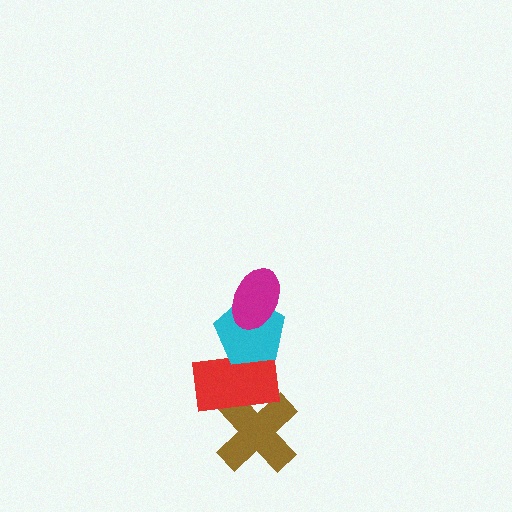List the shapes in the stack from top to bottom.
From top to bottom: the magenta ellipse, the cyan pentagon, the red rectangle, the brown cross.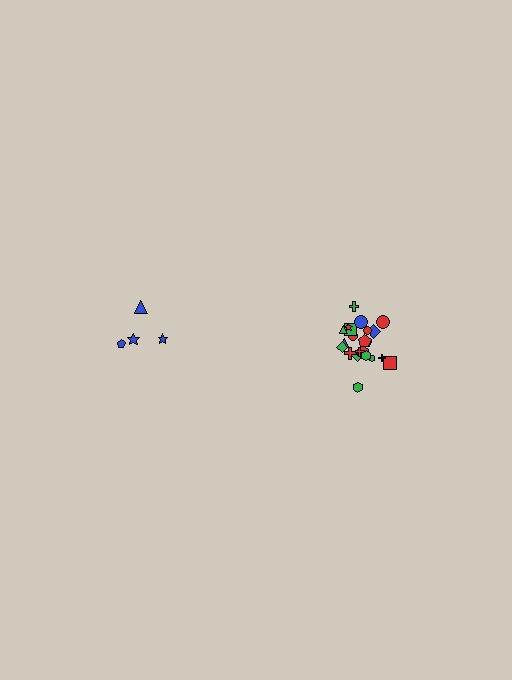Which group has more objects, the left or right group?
The right group.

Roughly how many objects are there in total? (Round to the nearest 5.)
Roughly 25 objects in total.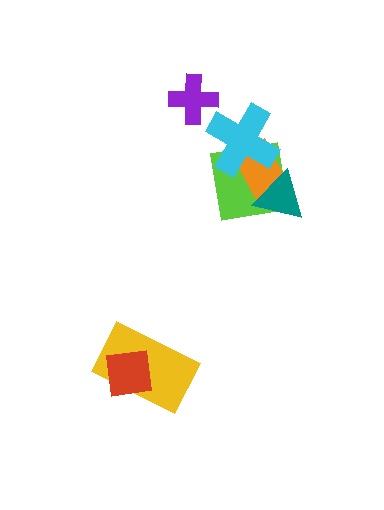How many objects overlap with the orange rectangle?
3 objects overlap with the orange rectangle.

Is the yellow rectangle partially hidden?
Yes, it is partially covered by another shape.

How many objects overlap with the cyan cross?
2 objects overlap with the cyan cross.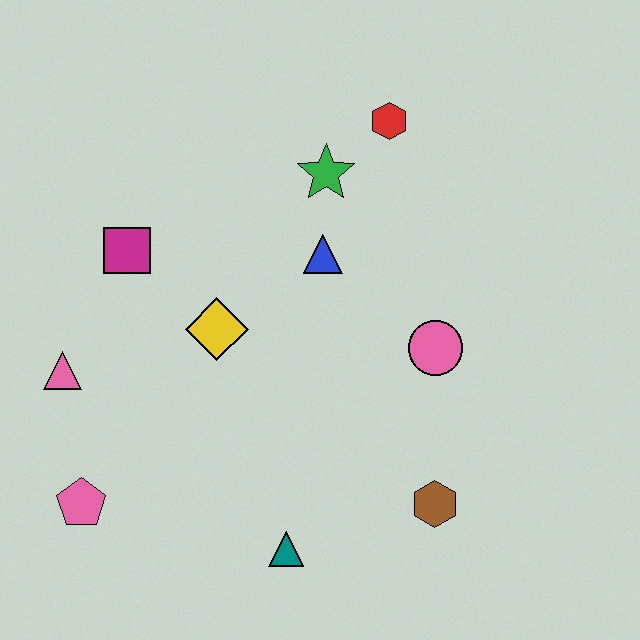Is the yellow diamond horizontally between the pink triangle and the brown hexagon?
Yes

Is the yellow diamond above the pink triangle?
Yes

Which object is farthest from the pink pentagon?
The red hexagon is farthest from the pink pentagon.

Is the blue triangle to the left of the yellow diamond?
No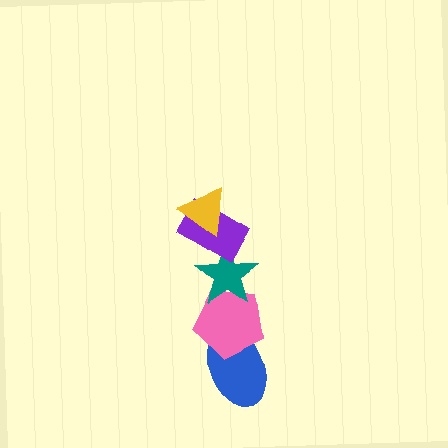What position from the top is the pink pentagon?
The pink pentagon is 4th from the top.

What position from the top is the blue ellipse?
The blue ellipse is 5th from the top.